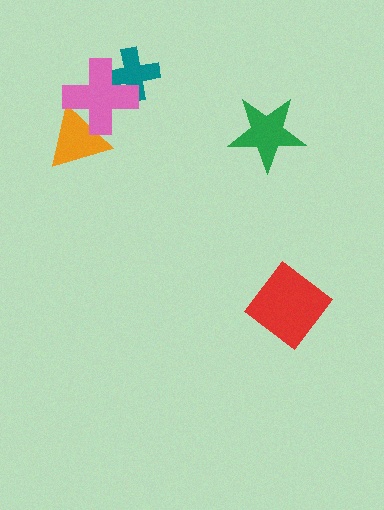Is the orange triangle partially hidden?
Yes, it is partially covered by another shape.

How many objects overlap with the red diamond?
0 objects overlap with the red diamond.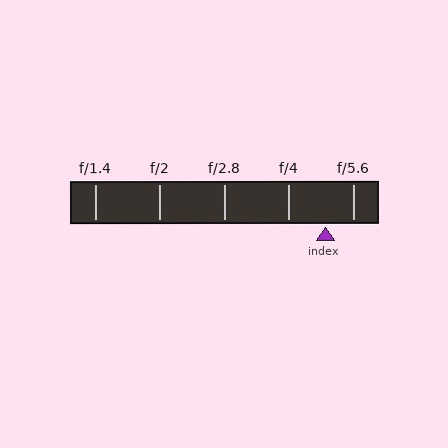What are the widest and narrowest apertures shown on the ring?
The widest aperture shown is f/1.4 and the narrowest is f/5.6.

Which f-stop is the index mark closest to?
The index mark is closest to f/5.6.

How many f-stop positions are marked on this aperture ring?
There are 5 f-stop positions marked.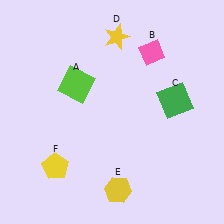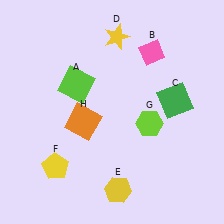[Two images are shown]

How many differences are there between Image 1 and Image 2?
There are 2 differences between the two images.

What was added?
A lime hexagon (G), an orange square (H) were added in Image 2.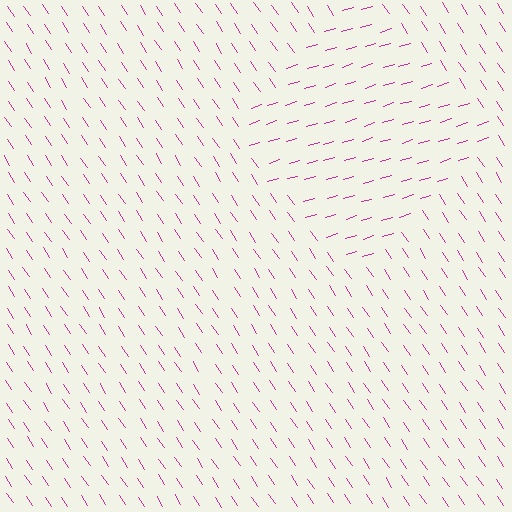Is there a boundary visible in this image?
Yes, there is a texture boundary formed by a change in line orientation.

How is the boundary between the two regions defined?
The boundary is defined purely by a change in line orientation (approximately 73 degrees difference). All lines are the same color and thickness.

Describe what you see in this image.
The image is filled with small magenta line segments. A diamond region in the image has lines oriented differently from the surrounding lines, creating a visible texture boundary.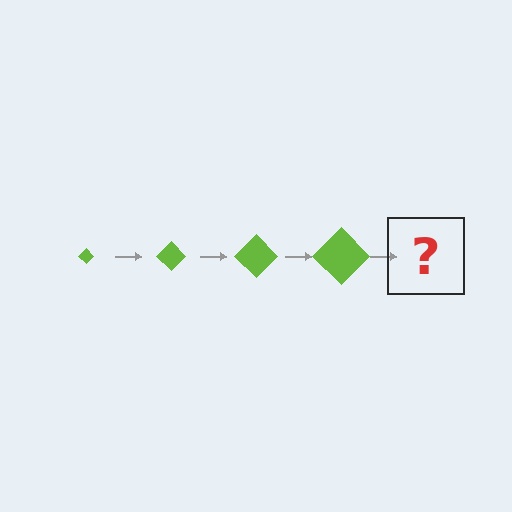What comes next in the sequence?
The next element should be a lime diamond, larger than the previous one.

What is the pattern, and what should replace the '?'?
The pattern is that the diamond gets progressively larger each step. The '?' should be a lime diamond, larger than the previous one.